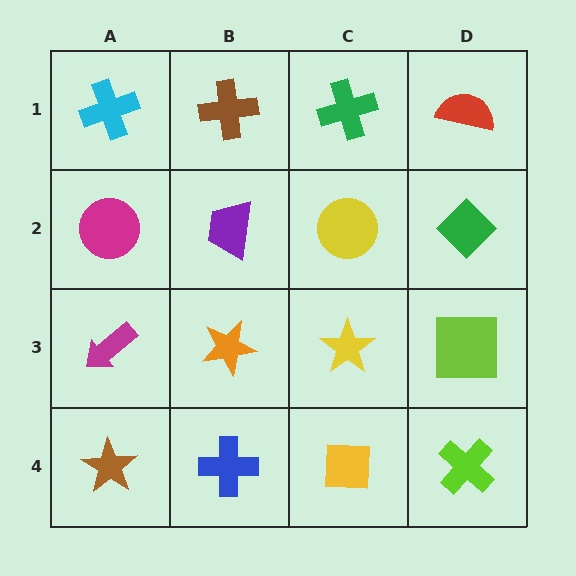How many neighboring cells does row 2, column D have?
3.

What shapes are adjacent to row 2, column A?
A cyan cross (row 1, column A), a magenta arrow (row 3, column A), a purple trapezoid (row 2, column B).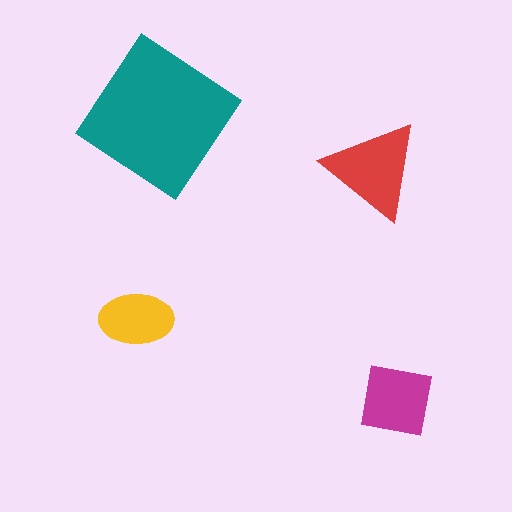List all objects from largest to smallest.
The teal diamond, the red triangle, the magenta square, the yellow ellipse.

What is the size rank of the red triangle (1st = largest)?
2nd.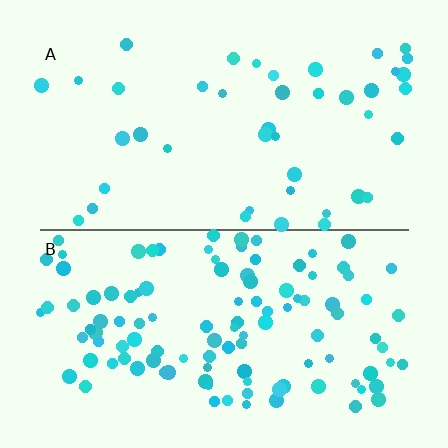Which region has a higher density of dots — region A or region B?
B (the bottom).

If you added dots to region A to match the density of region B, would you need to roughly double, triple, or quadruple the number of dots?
Approximately triple.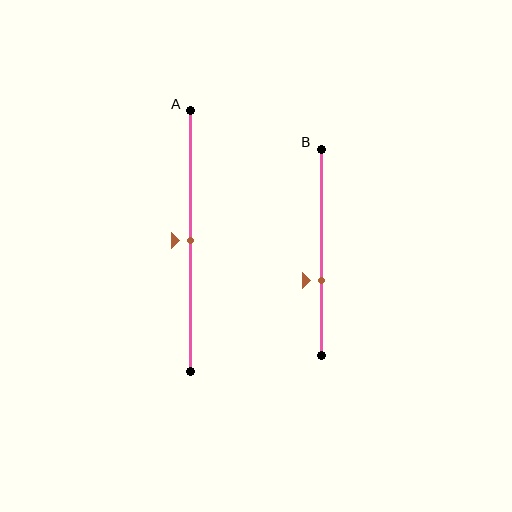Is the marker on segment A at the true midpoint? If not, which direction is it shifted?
Yes, the marker on segment A is at the true midpoint.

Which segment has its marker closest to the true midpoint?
Segment A has its marker closest to the true midpoint.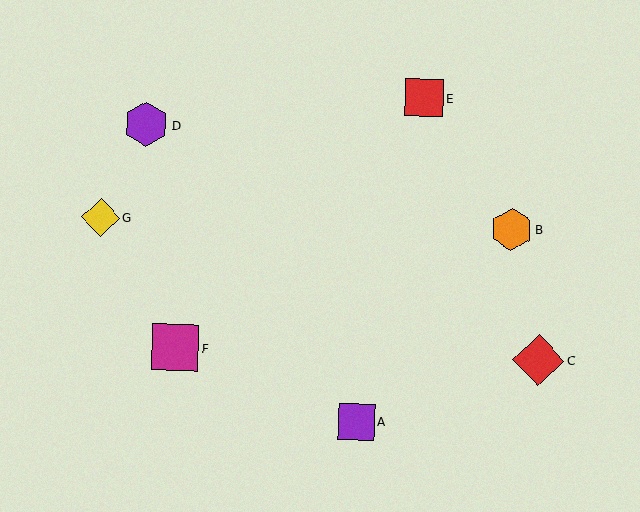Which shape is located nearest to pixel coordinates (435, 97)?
The red square (labeled E) at (424, 97) is nearest to that location.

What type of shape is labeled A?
Shape A is a purple square.